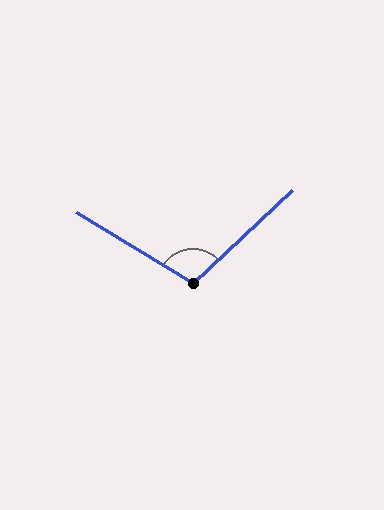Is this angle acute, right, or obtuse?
It is obtuse.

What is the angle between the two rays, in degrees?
Approximately 106 degrees.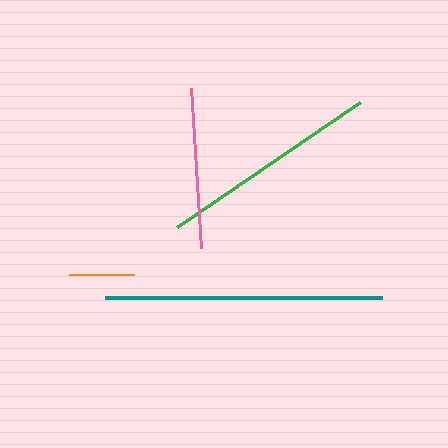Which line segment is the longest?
The teal line is the longest at approximately 276 pixels.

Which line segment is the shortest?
The orange line is the shortest at approximately 65 pixels.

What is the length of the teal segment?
The teal segment is approximately 276 pixels long.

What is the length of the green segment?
The green segment is approximately 221 pixels long.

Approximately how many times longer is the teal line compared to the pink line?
The teal line is approximately 1.7 times the length of the pink line.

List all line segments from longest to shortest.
From longest to shortest: teal, green, pink, orange.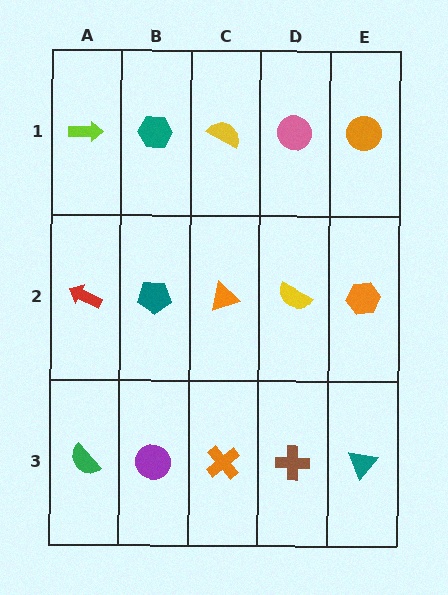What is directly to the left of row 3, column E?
A brown cross.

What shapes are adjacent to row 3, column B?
A teal pentagon (row 2, column B), a green semicircle (row 3, column A), an orange cross (row 3, column C).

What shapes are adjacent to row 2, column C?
A yellow semicircle (row 1, column C), an orange cross (row 3, column C), a teal pentagon (row 2, column B), a yellow semicircle (row 2, column D).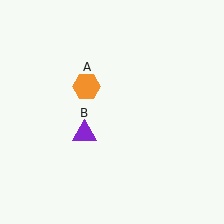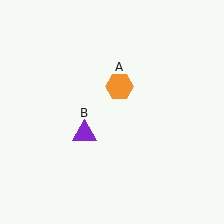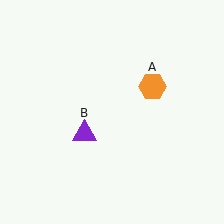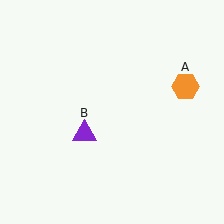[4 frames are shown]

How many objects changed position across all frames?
1 object changed position: orange hexagon (object A).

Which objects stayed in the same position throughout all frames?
Purple triangle (object B) remained stationary.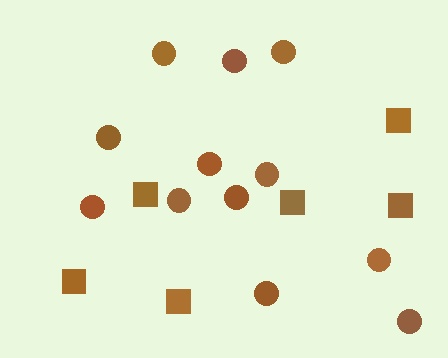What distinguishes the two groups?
There are 2 groups: one group of squares (6) and one group of circles (12).